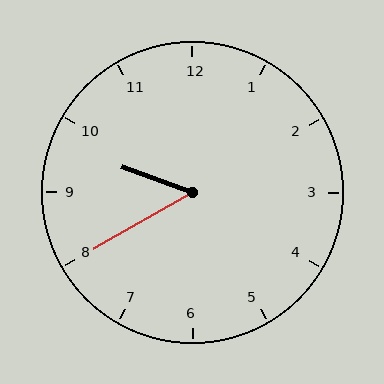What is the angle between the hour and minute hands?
Approximately 50 degrees.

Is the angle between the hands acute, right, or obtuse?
It is acute.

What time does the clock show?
9:40.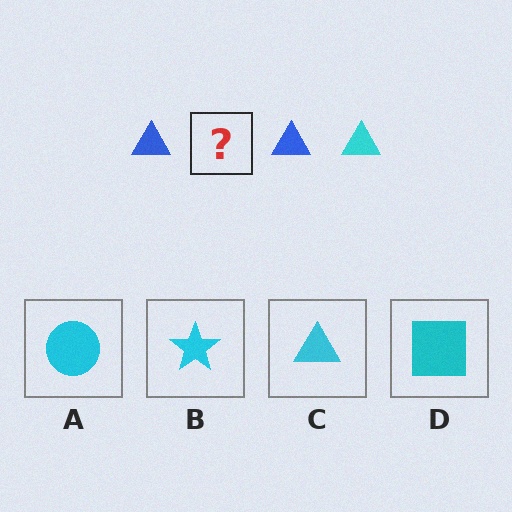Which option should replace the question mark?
Option C.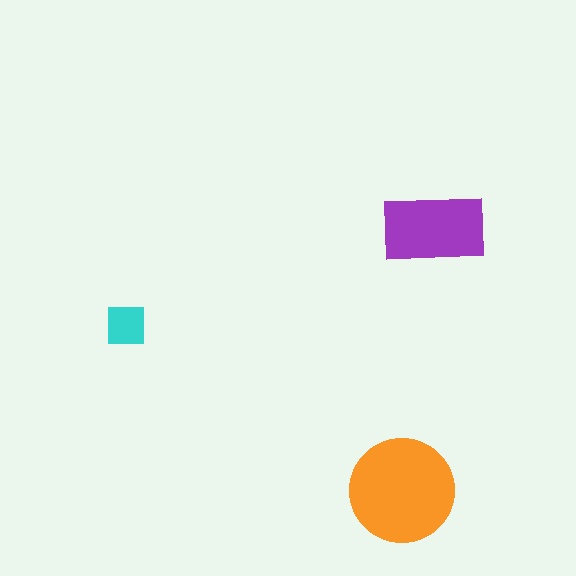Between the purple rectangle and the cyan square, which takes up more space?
The purple rectangle.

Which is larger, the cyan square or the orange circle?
The orange circle.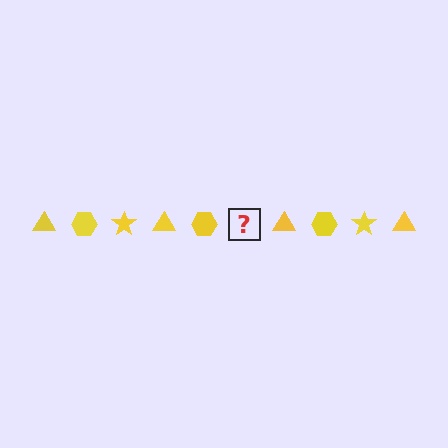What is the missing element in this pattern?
The missing element is a yellow star.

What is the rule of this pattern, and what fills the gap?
The rule is that the pattern cycles through triangle, hexagon, star shapes in yellow. The gap should be filled with a yellow star.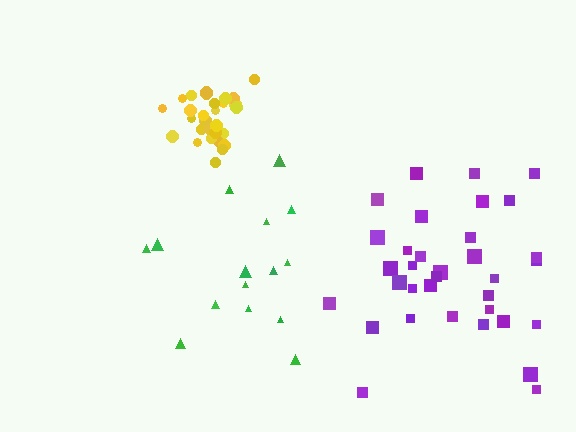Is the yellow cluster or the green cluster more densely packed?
Yellow.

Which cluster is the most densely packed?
Yellow.